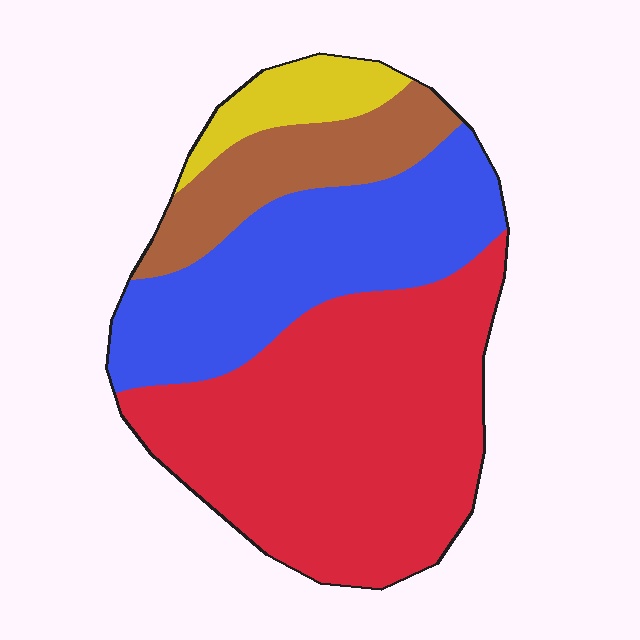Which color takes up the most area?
Red, at roughly 50%.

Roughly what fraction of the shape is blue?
Blue covers about 30% of the shape.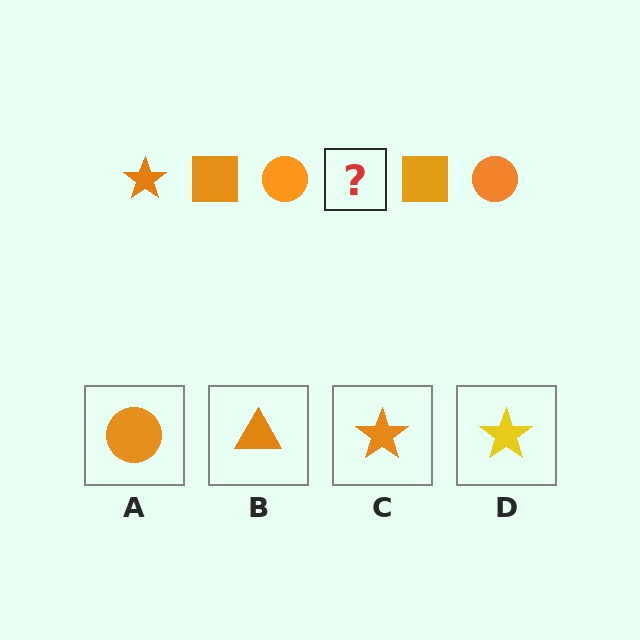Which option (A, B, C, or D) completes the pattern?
C.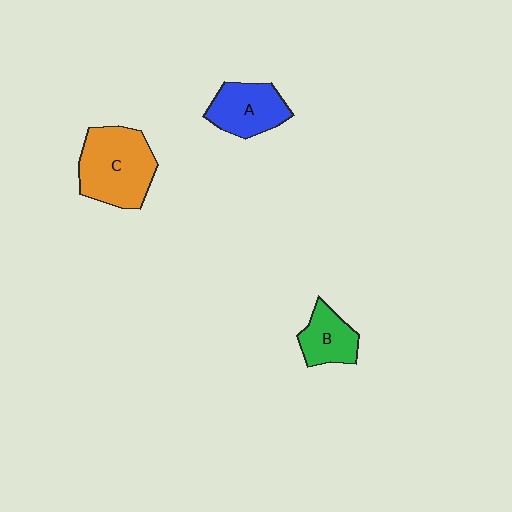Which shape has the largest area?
Shape C (orange).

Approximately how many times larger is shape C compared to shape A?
Approximately 1.5 times.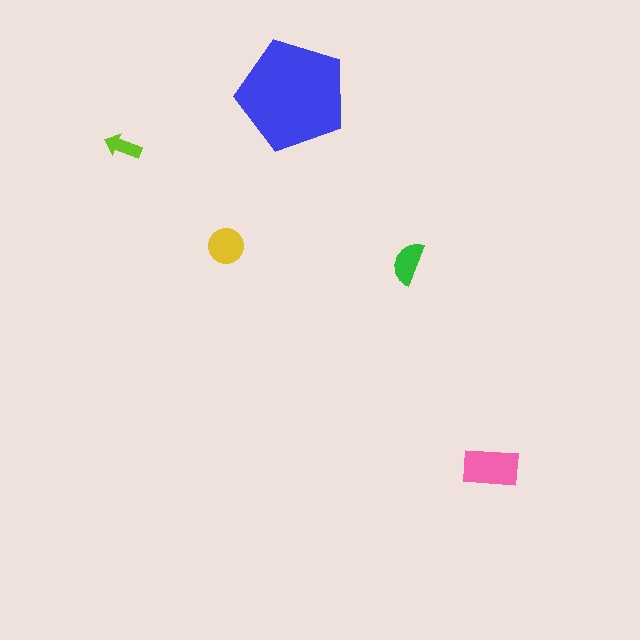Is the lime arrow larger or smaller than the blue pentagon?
Smaller.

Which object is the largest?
The blue pentagon.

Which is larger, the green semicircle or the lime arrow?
The green semicircle.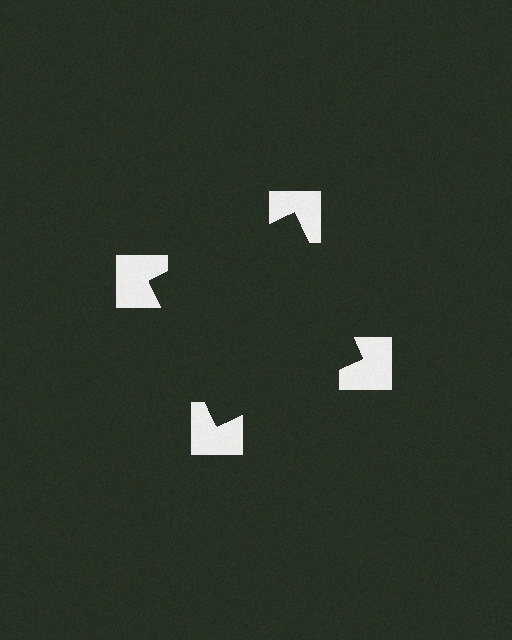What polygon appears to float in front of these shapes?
An illusory square — its edges are inferred from the aligned wedge cuts in the notched squares, not physically drawn.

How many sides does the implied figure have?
4 sides.